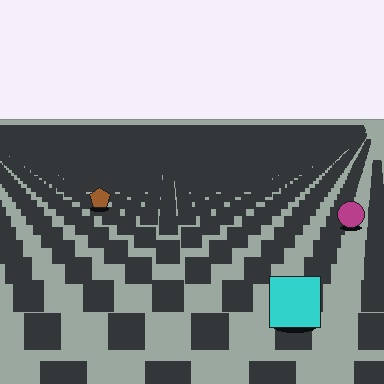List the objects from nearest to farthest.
From nearest to farthest: the cyan square, the magenta circle, the brown pentagon.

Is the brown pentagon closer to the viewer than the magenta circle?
No. The magenta circle is closer — you can tell from the texture gradient: the ground texture is coarser near it.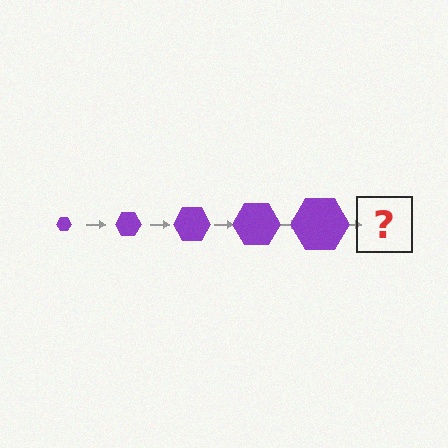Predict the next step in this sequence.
The next step is a purple hexagon, larger than the previous one.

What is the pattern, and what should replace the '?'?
The pattern is that the hexagon gets progressively larger each step. The '?' should be a purple hexagon, larger than the previous one.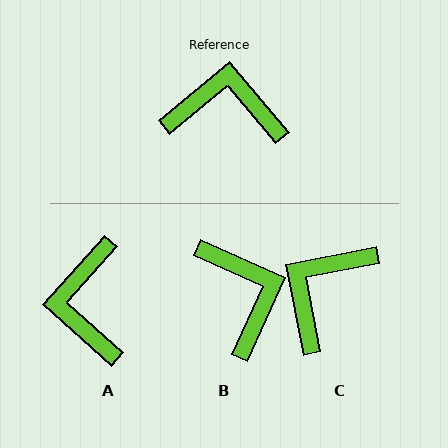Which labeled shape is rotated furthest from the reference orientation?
A, about 98 degrees away.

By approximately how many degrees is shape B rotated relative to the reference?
Approximately 64 degrees clockwise.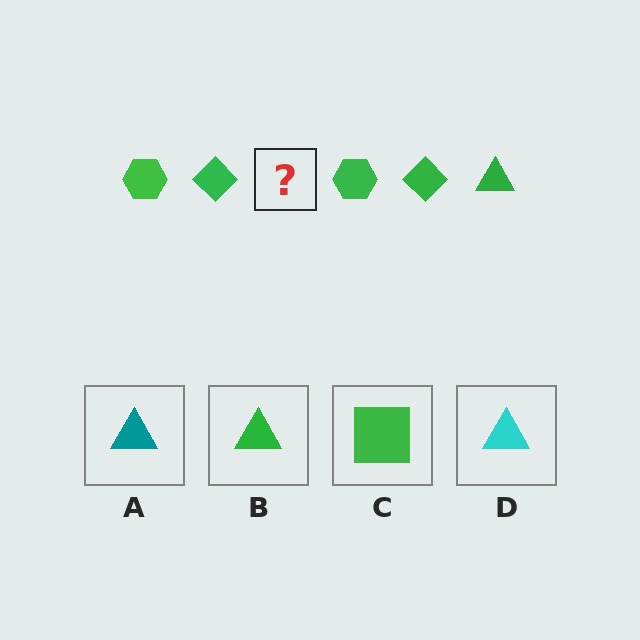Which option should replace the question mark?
Option B.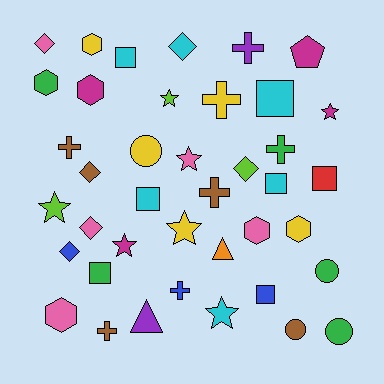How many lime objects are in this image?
There are 3 lime objects.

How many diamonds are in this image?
There are 6 diamonds.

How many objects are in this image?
There are 40 objects.